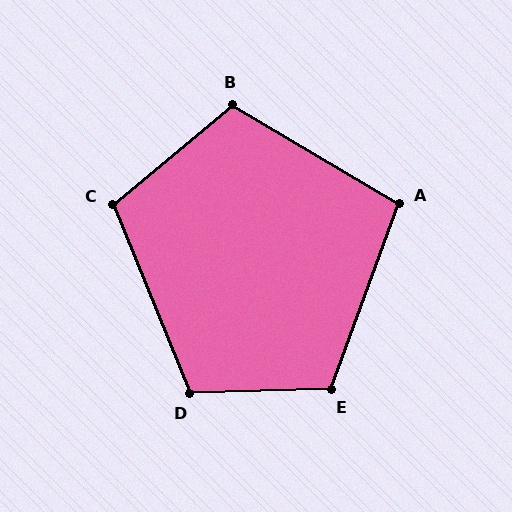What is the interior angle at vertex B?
Approximately 110 degrees (obtuse).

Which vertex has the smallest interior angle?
A, at approximately 100 degrees.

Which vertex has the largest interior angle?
E, at approximately 112 degrees.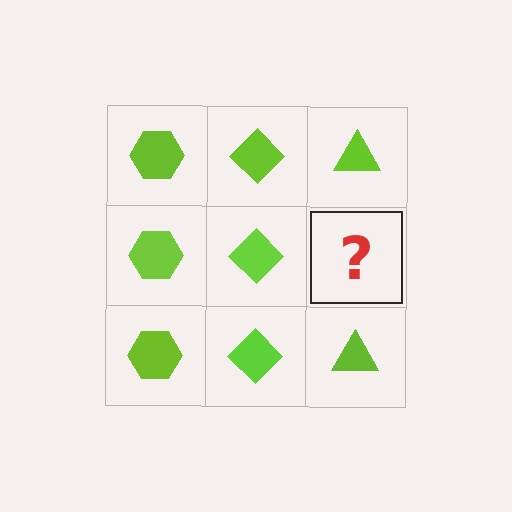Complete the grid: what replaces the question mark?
The question mark should be replaced with a lime triangle.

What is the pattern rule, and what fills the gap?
The rule is that each column has a consistent shape. The gap should be filled with a lime triangle.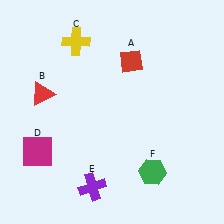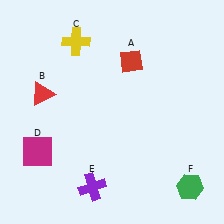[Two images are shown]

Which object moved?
The green hexagon (F) moved right.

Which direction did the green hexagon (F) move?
The green hexagon (F) moved right.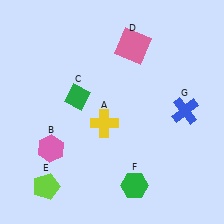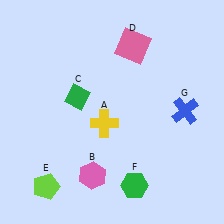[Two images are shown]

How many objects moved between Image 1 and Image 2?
1 object moved between the two images.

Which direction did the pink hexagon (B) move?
The pink hexagon (B) moved right.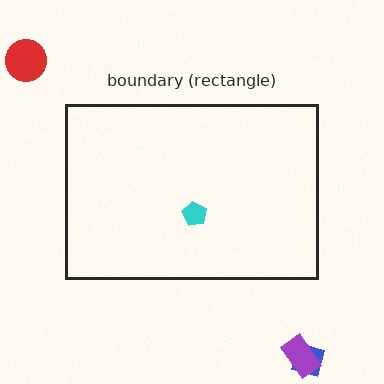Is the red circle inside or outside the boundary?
Outside.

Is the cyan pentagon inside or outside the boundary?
Inside.